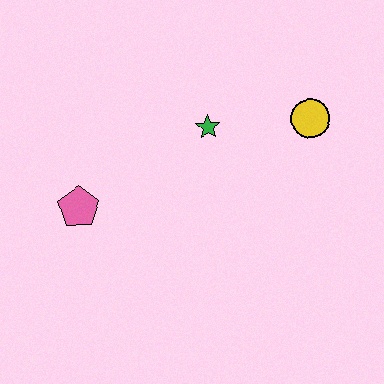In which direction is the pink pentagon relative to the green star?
The pink pentagon is to the left of the green star.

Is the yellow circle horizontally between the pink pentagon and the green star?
No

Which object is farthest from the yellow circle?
The pink pentagon is farthest from the yellow circle.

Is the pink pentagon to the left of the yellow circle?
Yes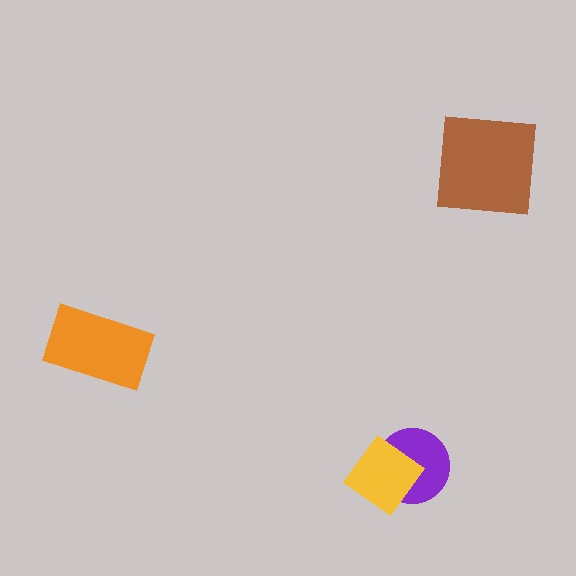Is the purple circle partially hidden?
Yes, it is partially covered by another shape.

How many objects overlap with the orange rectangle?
0 objects overlap with the orange rectangle.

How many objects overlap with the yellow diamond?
1 object overlaps with the yellow diamond.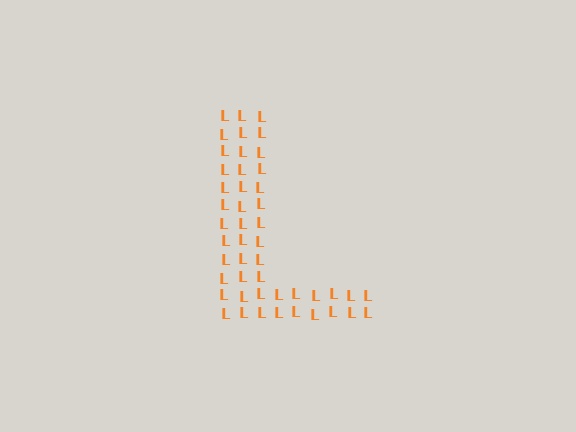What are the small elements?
The small elements are letter L's.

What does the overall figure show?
The overall figure shows the letter L.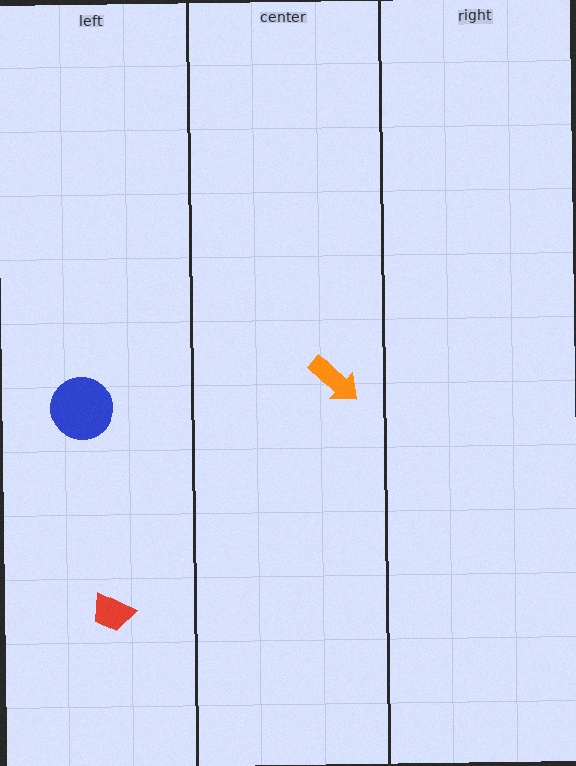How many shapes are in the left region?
2.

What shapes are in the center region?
The orange arrow.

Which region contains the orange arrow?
The center region.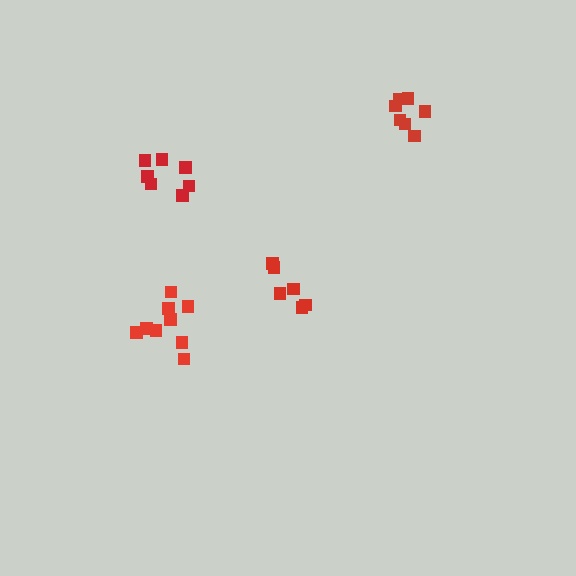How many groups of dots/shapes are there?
There are 4 groups.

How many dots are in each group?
Group 1: 6 dots, Group 2: 9 dots, Group 3: 7 dots, Group 4: 7 dots (29 total).